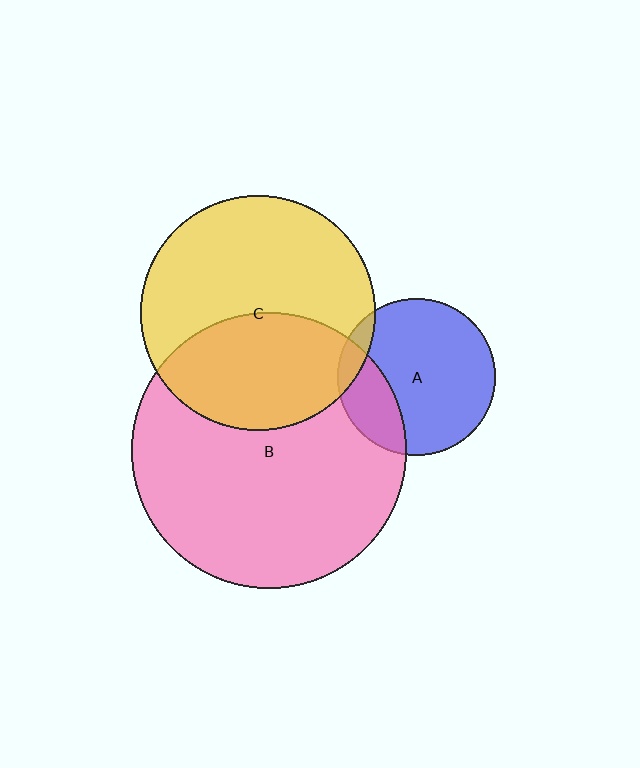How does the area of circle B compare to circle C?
Approximately 1.4 times.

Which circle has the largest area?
Circle B (pink).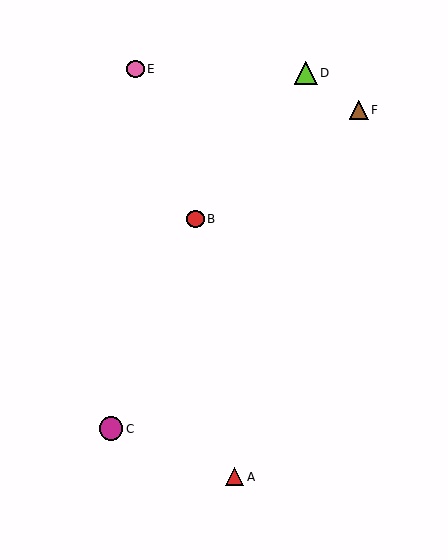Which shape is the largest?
The magenta circle (labeled C) is the largest.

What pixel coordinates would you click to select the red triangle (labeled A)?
Click at (235, 477) to select the red triangle A.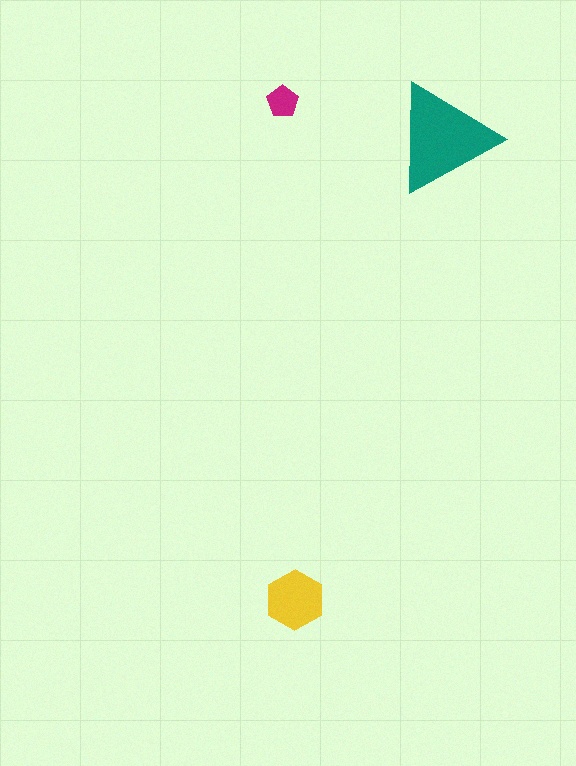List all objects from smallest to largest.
The magenta pentagon, the yellow hexagon, the teal triangle.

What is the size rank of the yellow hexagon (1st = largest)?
2nd.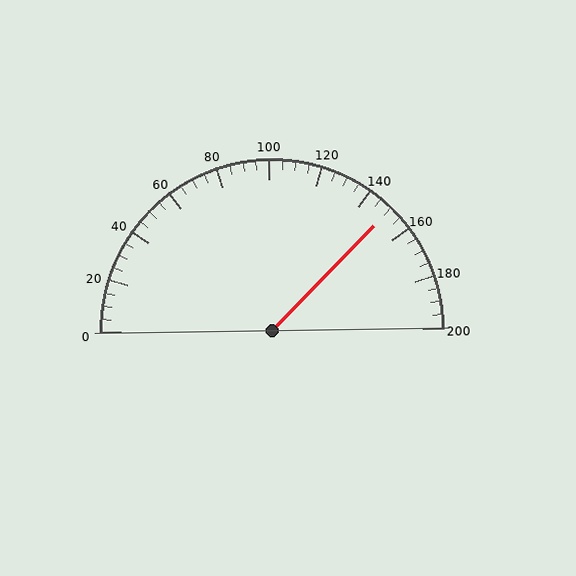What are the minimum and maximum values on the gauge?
The gauge ranges from 0 to 200.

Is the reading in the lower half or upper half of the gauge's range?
The reading is in the upper half of the range (0 to 200).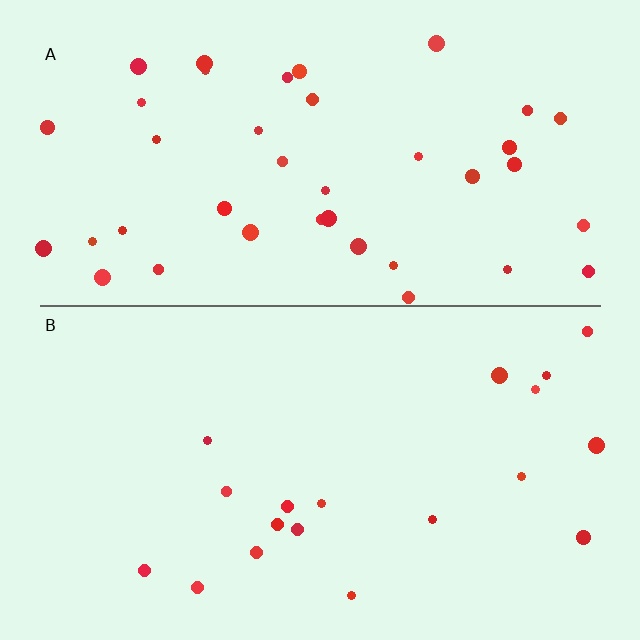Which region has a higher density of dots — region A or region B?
A (the top).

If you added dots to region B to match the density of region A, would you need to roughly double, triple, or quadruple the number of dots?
Approximately double.